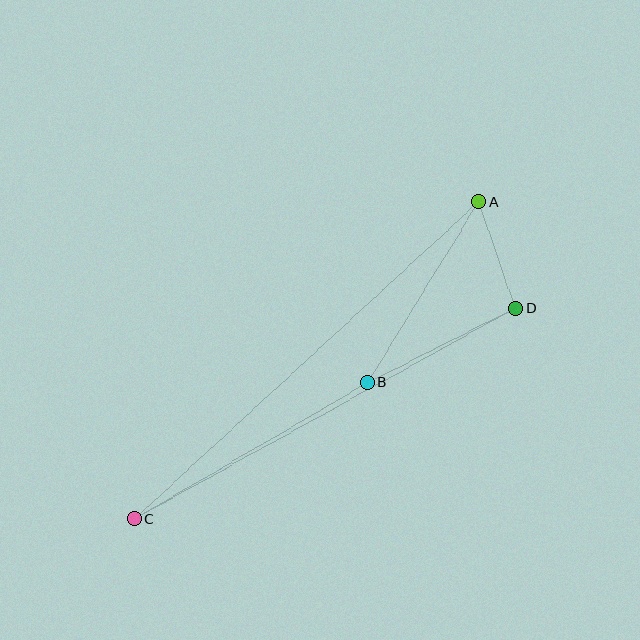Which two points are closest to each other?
Points A and D are closest to each other.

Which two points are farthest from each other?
Points A and C are farthest from each other.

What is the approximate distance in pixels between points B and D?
The distance between B and D is approximately 166 pixels.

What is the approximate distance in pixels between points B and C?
The distance between B and C is approximately 270 pixels.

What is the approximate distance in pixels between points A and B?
The distance between A and B is approximately 212 pixels.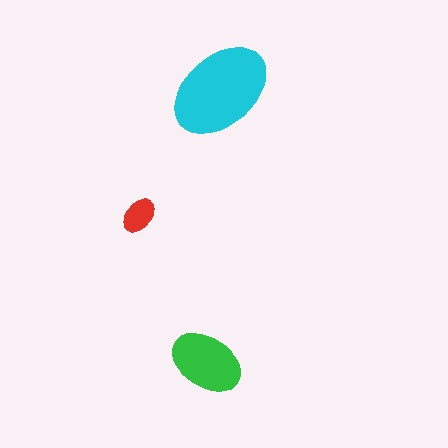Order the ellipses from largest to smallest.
the cyan one, the green one, the red one.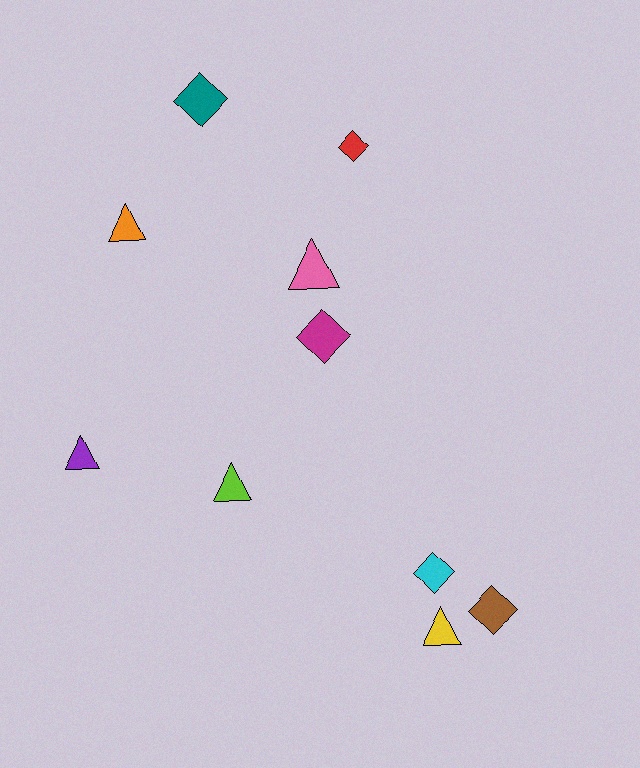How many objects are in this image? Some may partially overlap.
There are 10 objects.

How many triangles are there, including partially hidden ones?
There are 5 triangles.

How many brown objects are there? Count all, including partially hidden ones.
There is 1 brown object.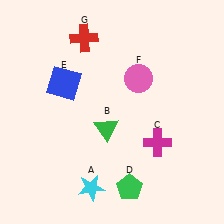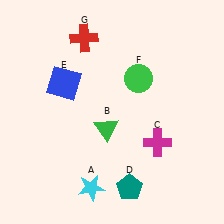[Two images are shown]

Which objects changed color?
D changed from green to teal. F changed from pink to green.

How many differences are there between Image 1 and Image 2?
There are 2 differences between the two images.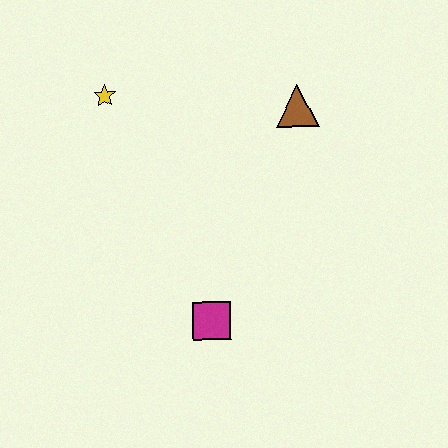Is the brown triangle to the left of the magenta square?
No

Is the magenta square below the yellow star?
Yes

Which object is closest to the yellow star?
The brown triangle is closest to the yellow star.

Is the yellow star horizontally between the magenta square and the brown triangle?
No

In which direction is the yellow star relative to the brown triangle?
The yellow star is to the left of the brown triangle.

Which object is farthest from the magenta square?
The yellow star is farthest from the magenta square.